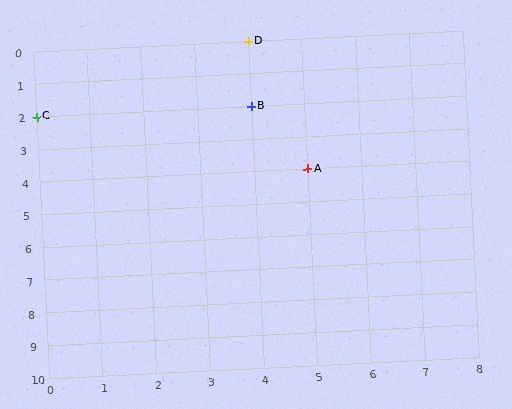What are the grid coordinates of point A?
Point A is at grid coordinates (5, 4).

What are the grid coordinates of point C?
Point C is at grid coordinates (0, 2).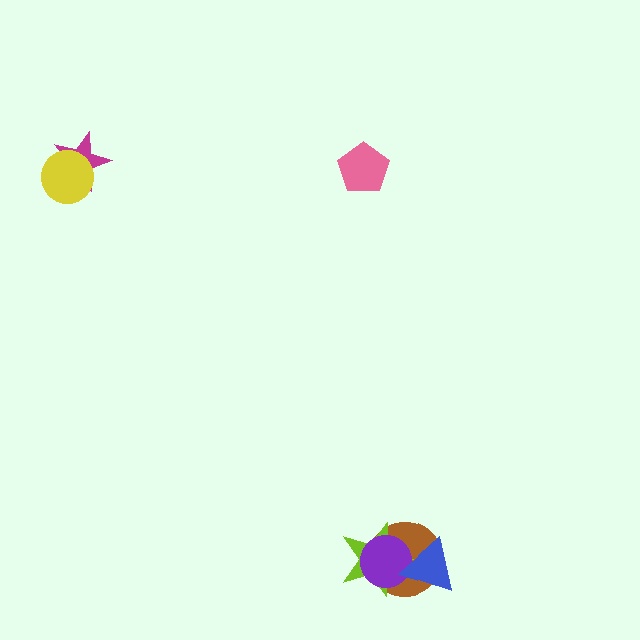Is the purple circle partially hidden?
Yes, it is partially covered by another shape.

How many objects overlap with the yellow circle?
1 object overlaps with the yellow circle.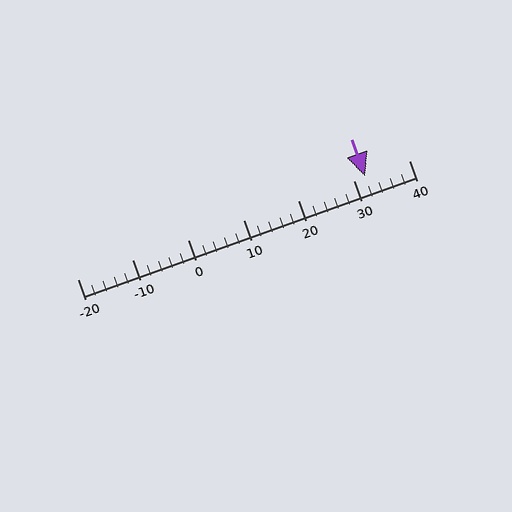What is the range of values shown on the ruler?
The ruler shows values from -20 to 40.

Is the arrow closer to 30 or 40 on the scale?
The arrow is closer to 30.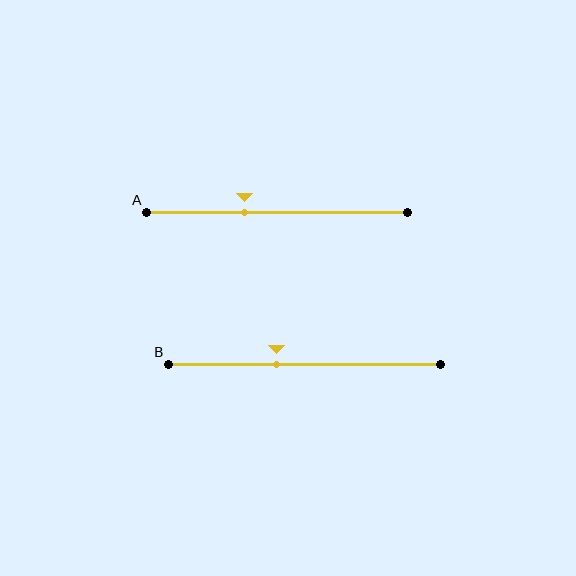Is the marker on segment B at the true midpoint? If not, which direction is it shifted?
No, the marker on segment B is shifted to the left by about 10% of the segment length.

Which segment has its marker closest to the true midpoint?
Segment B has its marker closest to the true midpoint.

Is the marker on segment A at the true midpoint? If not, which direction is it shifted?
No, the marker on segment A is shifted to the left by about 12% of the segment length.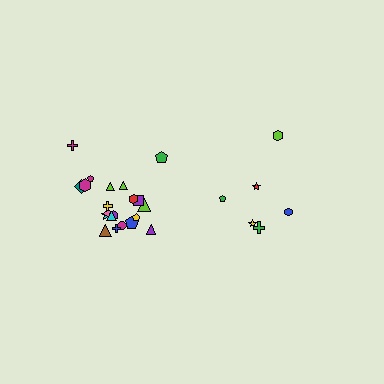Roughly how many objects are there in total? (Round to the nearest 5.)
Roughly 30 objects in total.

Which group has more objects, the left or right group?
The left group.